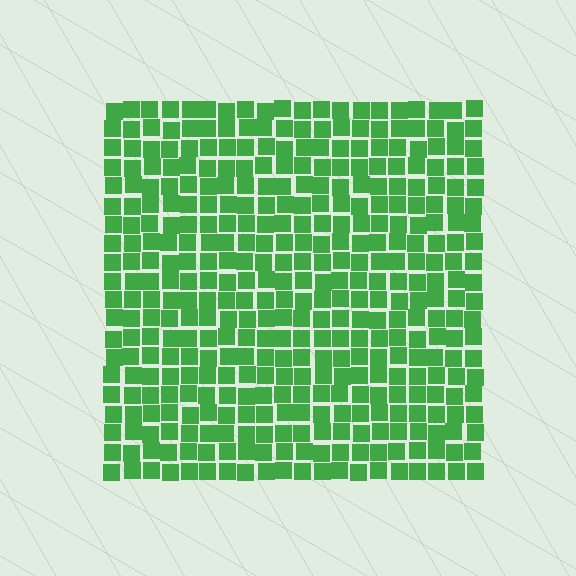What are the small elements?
The small elements are squares.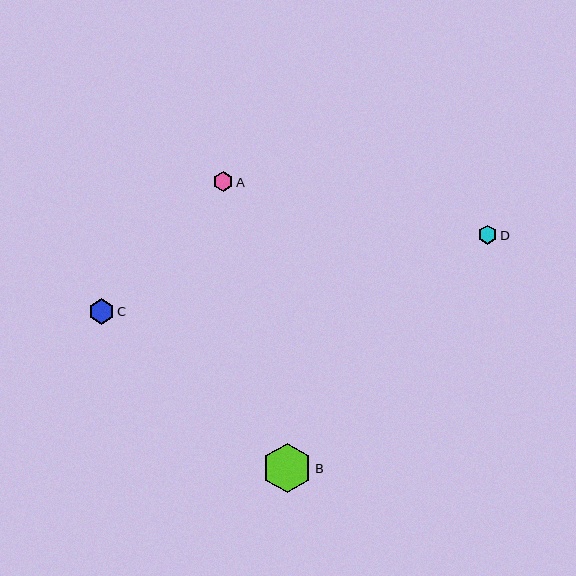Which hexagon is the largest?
Hexagon B is the largest with a size of approximately 50 pixels.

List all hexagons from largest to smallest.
From largest to smallest: B, C, A, D.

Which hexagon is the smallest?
Hexagon D is the smallest with a size of approximately 19 pixels.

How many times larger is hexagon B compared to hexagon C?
Hexagon B is approximately 1.9 times the size of hexagon C.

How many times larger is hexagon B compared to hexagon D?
Hexagon B is approximately 2.6 times the size of hexagon D.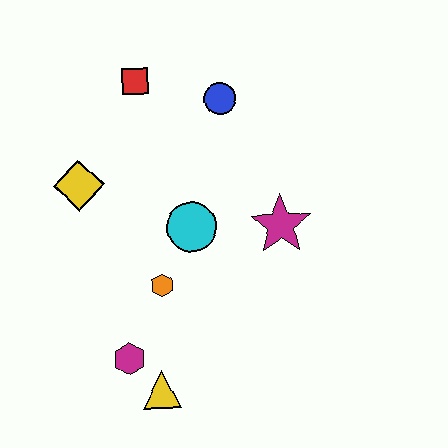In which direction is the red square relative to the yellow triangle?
The red square is above the yellow triangle.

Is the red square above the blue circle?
Yes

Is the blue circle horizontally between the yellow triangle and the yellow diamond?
No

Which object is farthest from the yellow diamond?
The yellow triangle is farthest from the yellow diamond.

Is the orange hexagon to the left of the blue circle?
Yes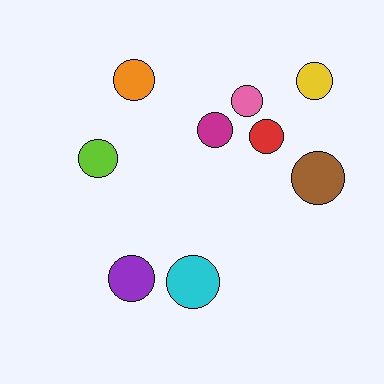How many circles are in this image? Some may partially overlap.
There are 9 circles.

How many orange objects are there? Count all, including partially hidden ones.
There is 1 orange object.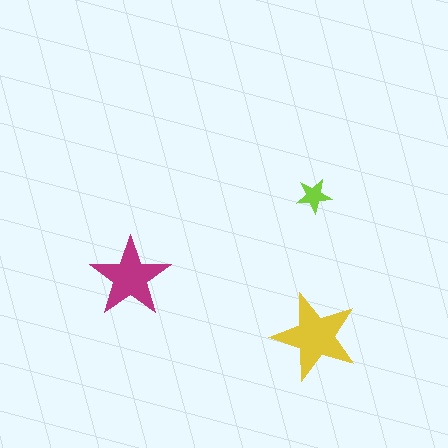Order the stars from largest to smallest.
the yellow one, the magenta one, the lime one.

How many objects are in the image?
There are 3 objects in the image.